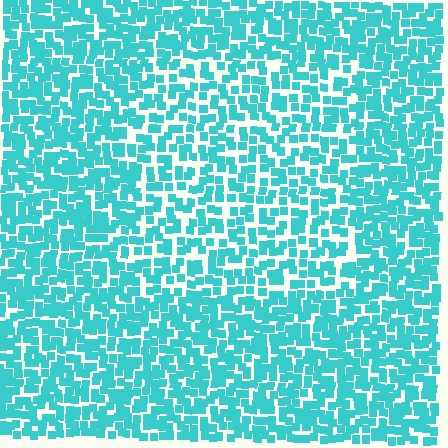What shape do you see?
I see a rectangle.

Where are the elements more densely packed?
The elements are more densely packed outside the rectangle boundary.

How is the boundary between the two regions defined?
The boundary is defined by a change in element density (approximately 1.5x ratio). All elements are the same color, size, and shape.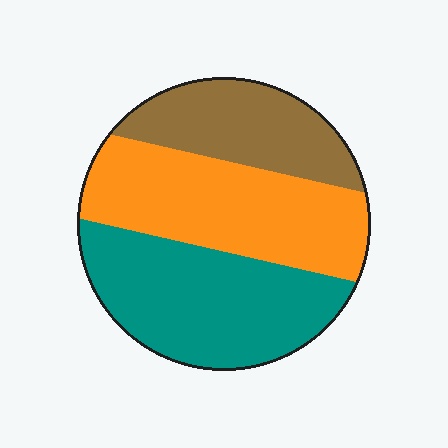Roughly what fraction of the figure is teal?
Teal covers roughly 40% of the figure.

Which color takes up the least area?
Brown, at roughly 25%.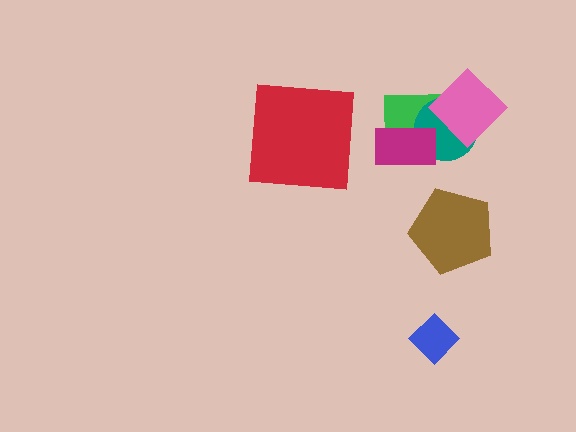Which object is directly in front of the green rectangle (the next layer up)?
The teal circle is directly in front of the green rectangle.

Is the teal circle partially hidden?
Yes, it is partially covered by another shape.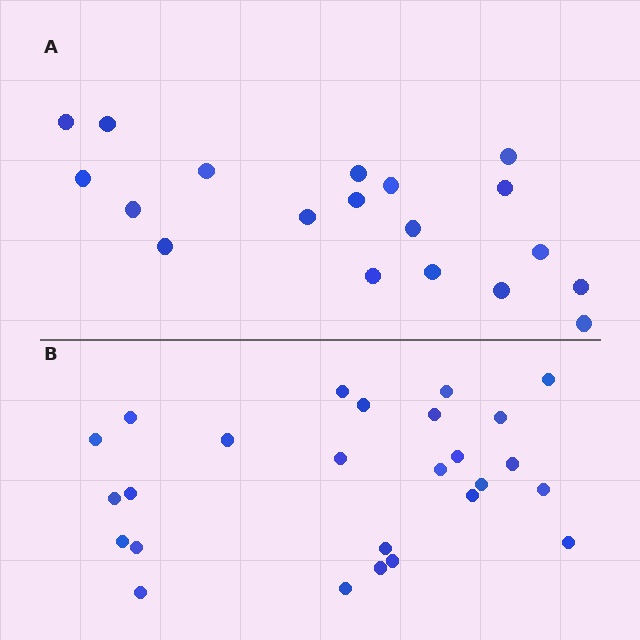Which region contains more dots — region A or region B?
Region B (the bottom region) has more dots.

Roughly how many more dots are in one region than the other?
Region B has roughly 8 or so more dots than region A.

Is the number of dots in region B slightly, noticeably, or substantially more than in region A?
Region B has noticeably more, but not dramatically so. The ratio is roughly 1.4 to 1.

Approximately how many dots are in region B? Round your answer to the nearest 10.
About 30 dots. (The exact count is 26, which rounds to 30.)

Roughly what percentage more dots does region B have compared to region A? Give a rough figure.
About 35% more.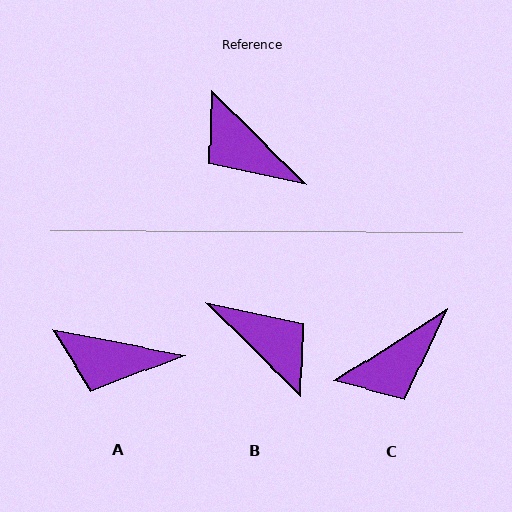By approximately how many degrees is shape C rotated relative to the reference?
Approximately 77 degrees counter-clockwise.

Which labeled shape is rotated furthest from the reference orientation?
B, about 180 degrees away.